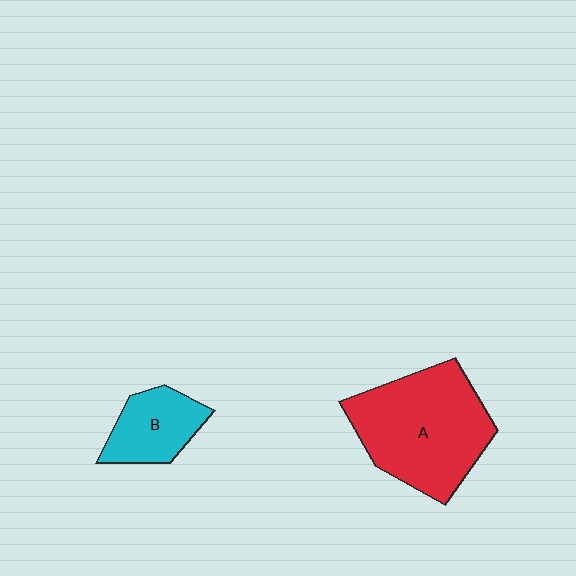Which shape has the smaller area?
Shape B (cyan).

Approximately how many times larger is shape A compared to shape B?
Approximately 2.3 times.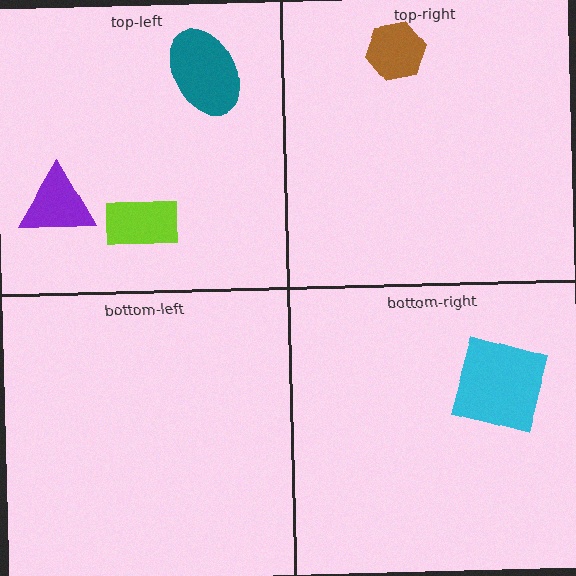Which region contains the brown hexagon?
The top-right region.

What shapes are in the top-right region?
The brown hexagon.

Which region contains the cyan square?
The bottom-right region.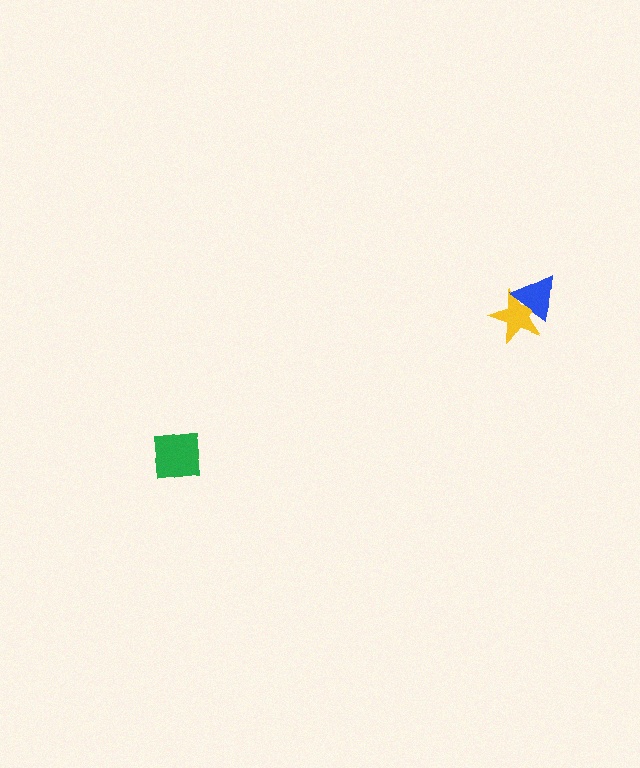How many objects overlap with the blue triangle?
1 object overlaps with the blue triangle.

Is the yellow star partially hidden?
Yes, it is partially covered by another shape.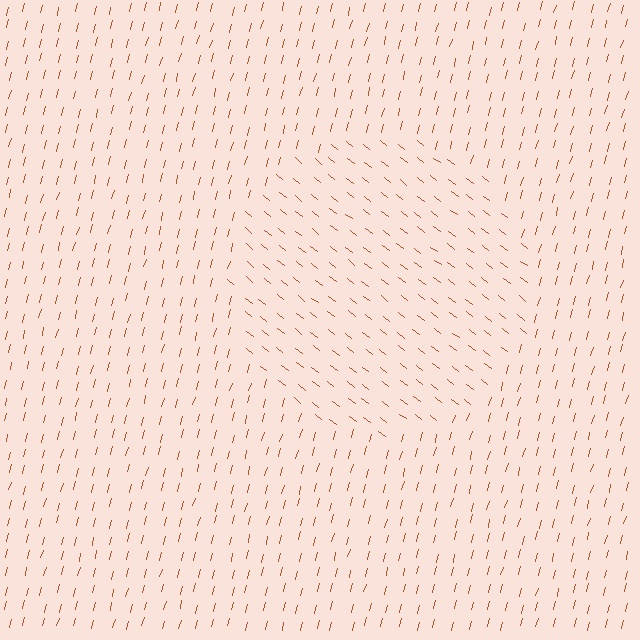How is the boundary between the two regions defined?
The boundary is defined purely by a change in line orientation (approximately 66 degrees difference). All lines are the same color and thickness.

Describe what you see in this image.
The image is filled with small brown line segments. A circle region in the image has lines oriented differently from the surrounding lines, creating a visible texture boundary.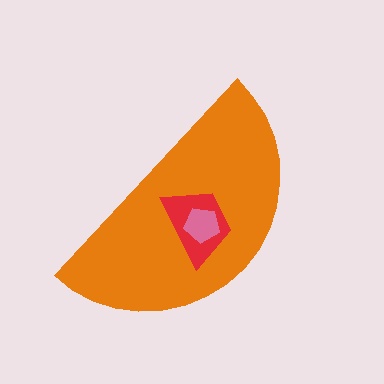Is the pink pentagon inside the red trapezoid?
Yes.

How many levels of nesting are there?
3.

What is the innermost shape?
The pink pentagon.